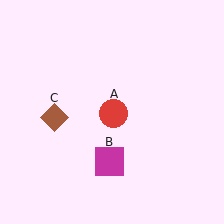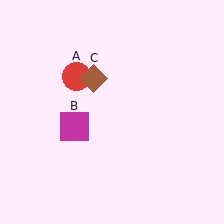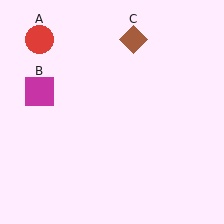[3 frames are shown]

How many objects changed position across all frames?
3 objects changed position: red circle (object A), magenta square (object B), brown diamond (object C).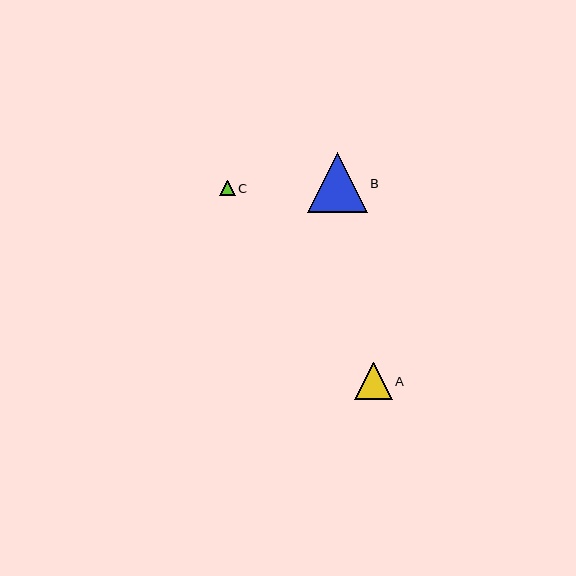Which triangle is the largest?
Triangle B is the largest with a size of approximately 60 pixels.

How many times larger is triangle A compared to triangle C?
Triangle A is approximately 2.5 times the size of triangle C.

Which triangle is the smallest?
Triangle C is the smallest with a size of approximately 15 pixels.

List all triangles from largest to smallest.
From largest to smallest: B, A, C.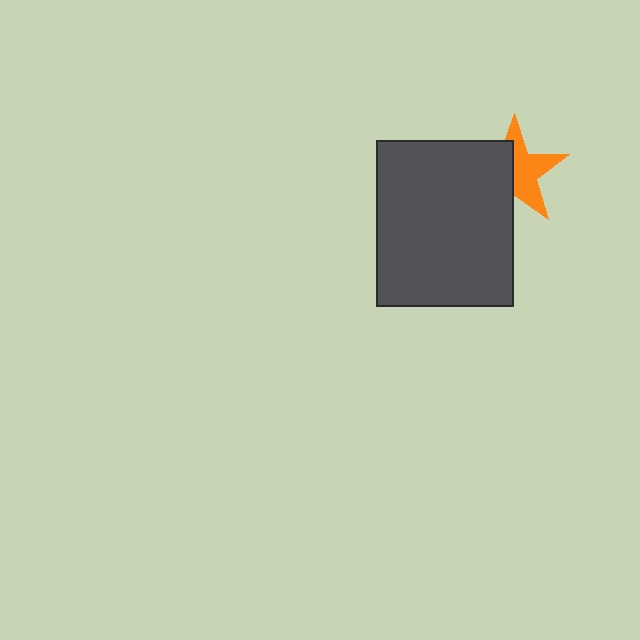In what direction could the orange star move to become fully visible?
The orange star could move right. That would shift it out from behind the dark gray rectangle entirely.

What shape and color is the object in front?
The object in front is a dark gray rectangle.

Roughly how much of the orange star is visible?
About half of it is visible (roughly 54%).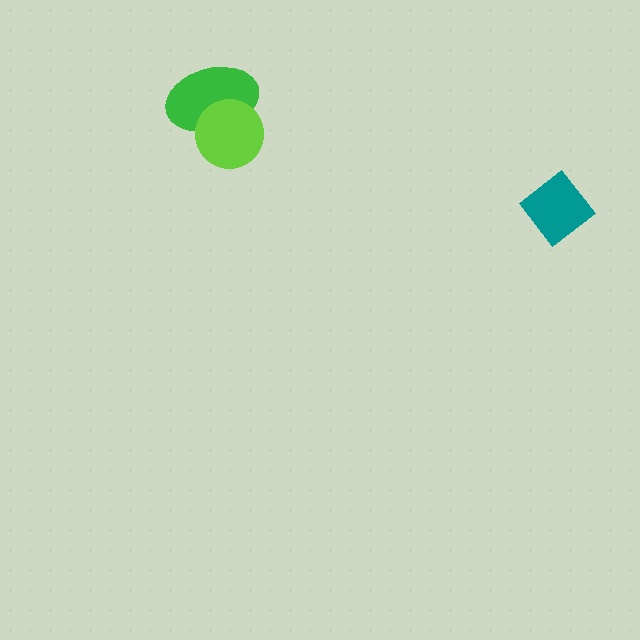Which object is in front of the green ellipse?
The lime circle is in front of the green ellipse.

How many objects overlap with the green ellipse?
1 object overlaps with the green ellipse.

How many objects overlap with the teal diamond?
0 objects overlap with the teal diamond.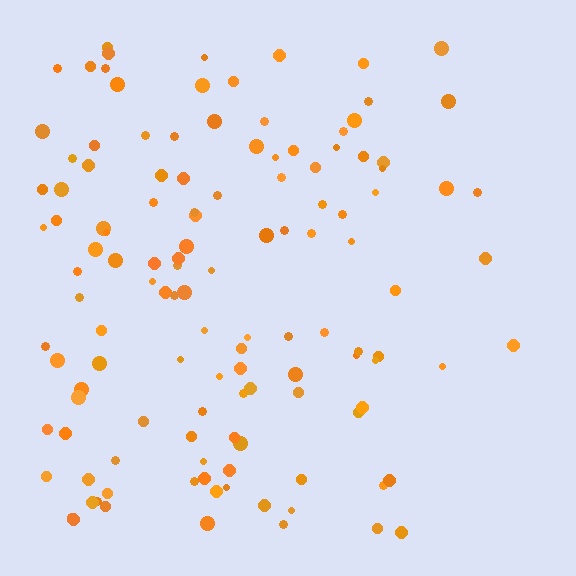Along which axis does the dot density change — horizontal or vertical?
Horizontal.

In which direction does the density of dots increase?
From right to left, with the left side densest.